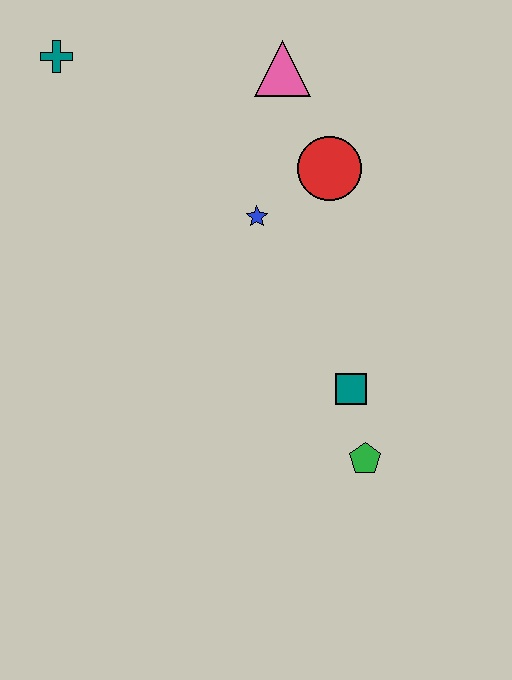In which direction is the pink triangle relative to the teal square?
The pink triangle is above the teal square.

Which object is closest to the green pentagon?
The teal square is closest to the green pentagon.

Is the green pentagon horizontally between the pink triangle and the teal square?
No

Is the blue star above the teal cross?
No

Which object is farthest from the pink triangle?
The green pentagon is farthest from the pink triangle.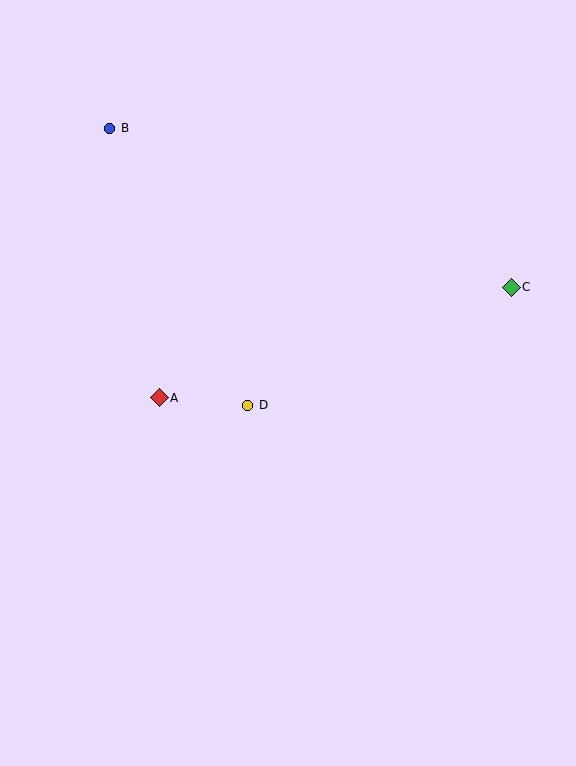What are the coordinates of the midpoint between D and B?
The midpoint between D and B is at (179, 267).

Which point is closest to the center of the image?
Point D at (248, 405) is closest to the center.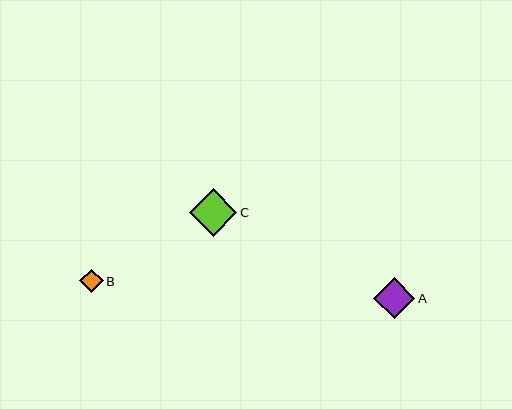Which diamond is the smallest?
Diamond B is the smallest with a size of approximately 24 pixels.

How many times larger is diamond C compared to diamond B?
Diamond C is approximately 2.0 times the size of diamond B.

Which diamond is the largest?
Diamond C is the largest with a size of approximately 47 pixels.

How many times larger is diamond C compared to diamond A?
Diamond C is approximately 1.1 times the size of diamond A.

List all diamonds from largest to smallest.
From largest to smallest: C, A, B.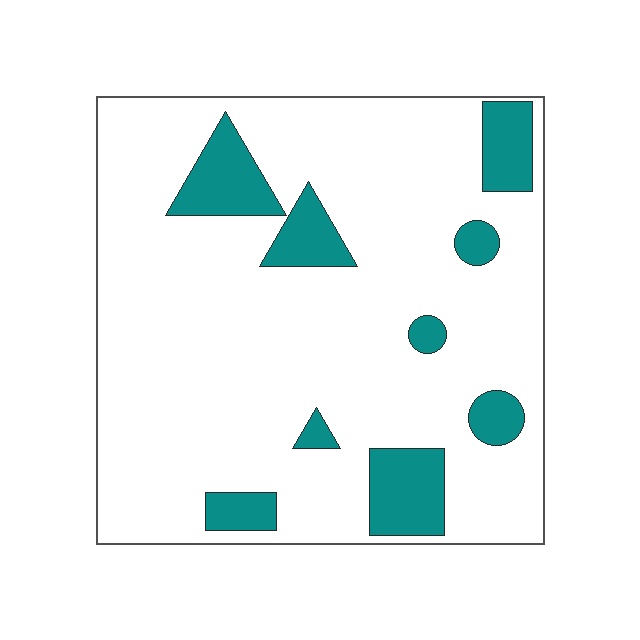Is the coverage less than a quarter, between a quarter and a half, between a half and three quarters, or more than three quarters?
Less than a quarter.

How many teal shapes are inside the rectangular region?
9.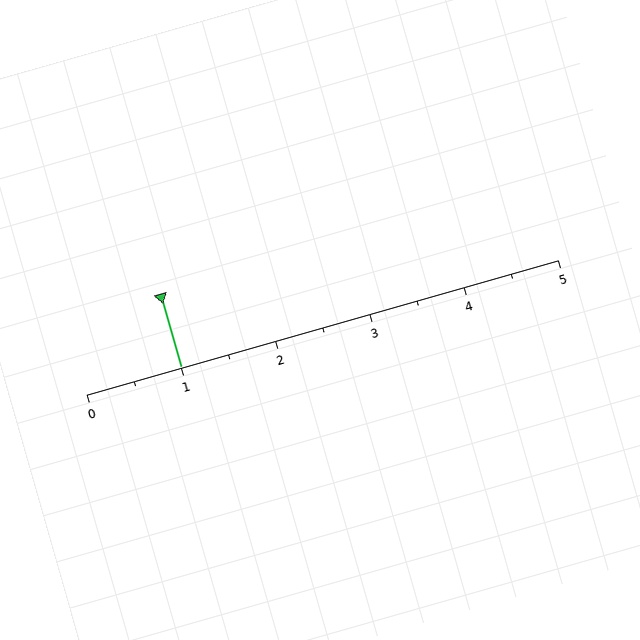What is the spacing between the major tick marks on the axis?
The major ticks are spaced 1 apart.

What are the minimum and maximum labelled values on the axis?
The axis runs from 0 to 5.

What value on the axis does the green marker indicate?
The marker indicates approximately 1.